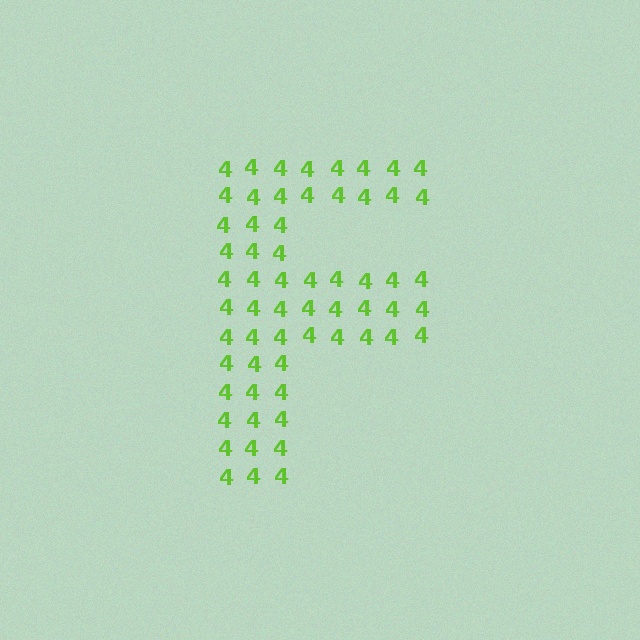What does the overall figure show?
The overall figure shows the letter F.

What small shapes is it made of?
It is made of small digit 4's.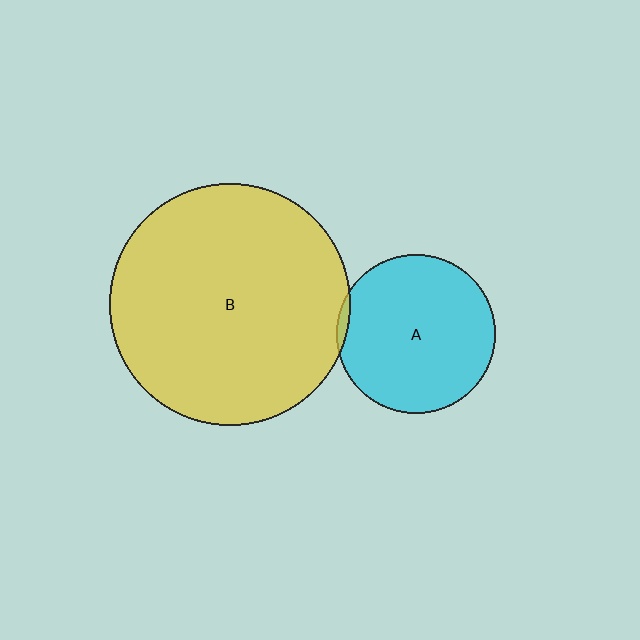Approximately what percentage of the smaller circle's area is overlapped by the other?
Approximately 5%.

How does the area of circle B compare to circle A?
Approximately 2.3 times.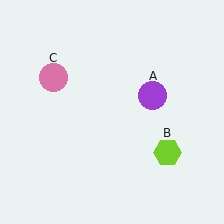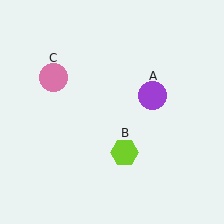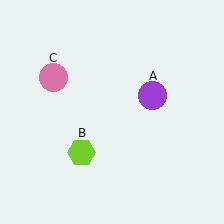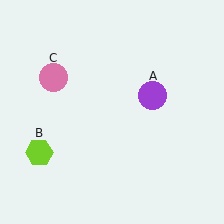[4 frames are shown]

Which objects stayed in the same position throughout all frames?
Purple circle (object A) and pink circle (object C) remained stationary.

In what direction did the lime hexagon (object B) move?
The lime hexagon (object B) moved left.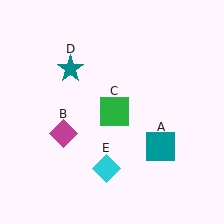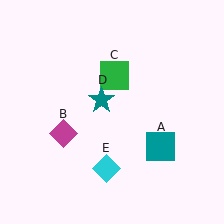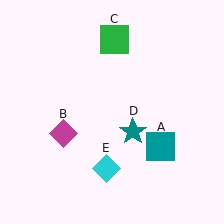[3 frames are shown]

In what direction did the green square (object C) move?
The green square (object C) moved up.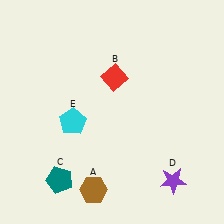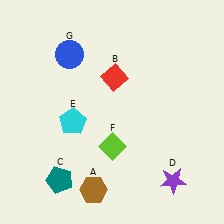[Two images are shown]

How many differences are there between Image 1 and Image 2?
There are 2 differences between the two images.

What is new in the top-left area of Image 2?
A blue circle (G) was added in the top-left area of Image 2.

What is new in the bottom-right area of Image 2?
A lime diamond (F) was added in the bottom-right area of Image 2.